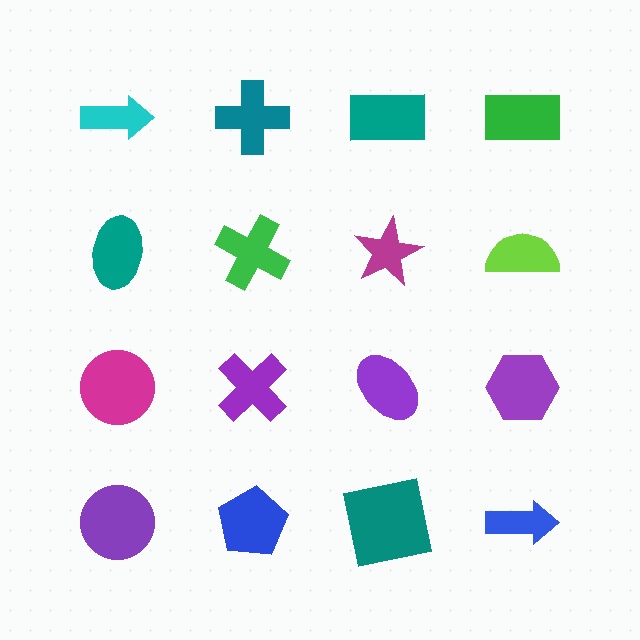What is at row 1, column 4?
A green rectangle.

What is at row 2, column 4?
A lime semicircle.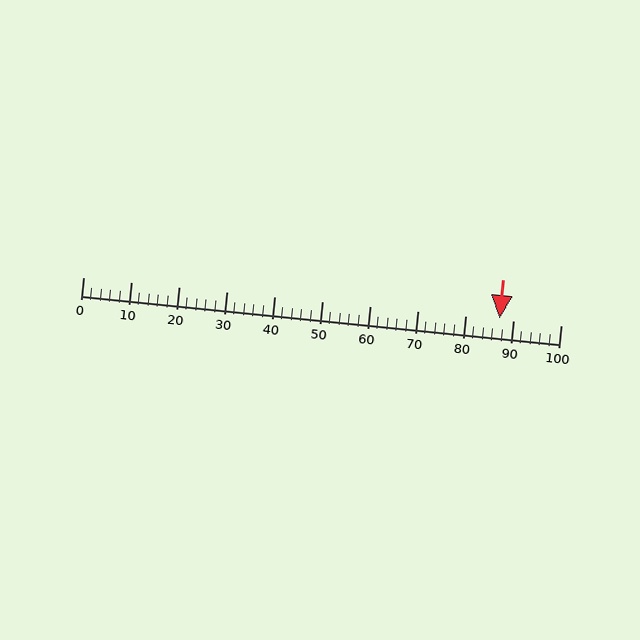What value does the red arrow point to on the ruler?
The red arrow points to approximately 87.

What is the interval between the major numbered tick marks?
The major tick marks are spaced 10 units apart.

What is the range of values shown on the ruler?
The ruler shows values from 0 to 100.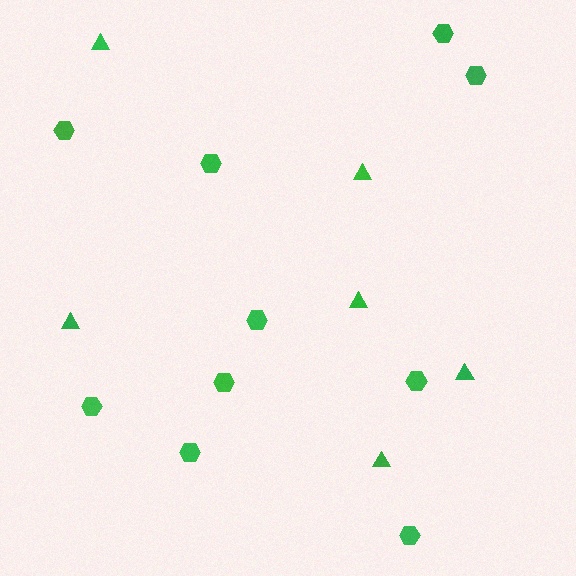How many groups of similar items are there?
There are 2 groups: one group of triangles (6) and one group of hexagons (10).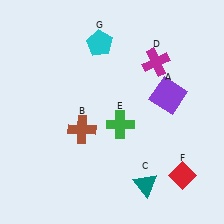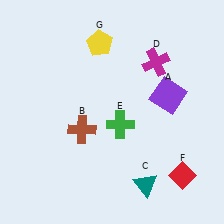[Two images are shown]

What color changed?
The pentagon (G) changed from cyan in Image 1 to yellow in Image 2.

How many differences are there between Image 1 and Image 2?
There is 1 difference between the two images.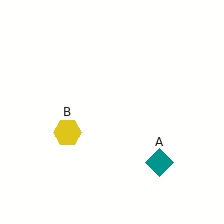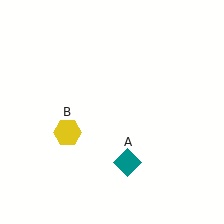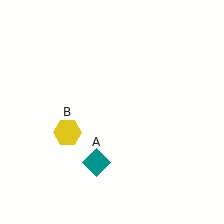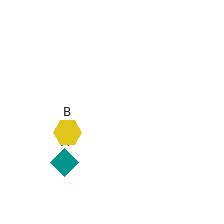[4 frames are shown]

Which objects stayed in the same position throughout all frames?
Yellow hexagon (object B) remained stationary.